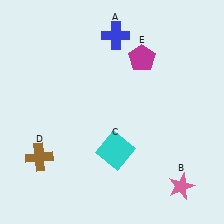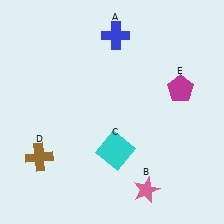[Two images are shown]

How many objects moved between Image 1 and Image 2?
2 objects moved between the two images.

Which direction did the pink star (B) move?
The pink star (B) moved left.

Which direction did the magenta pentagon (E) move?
The magenta pentagon (E) moved right.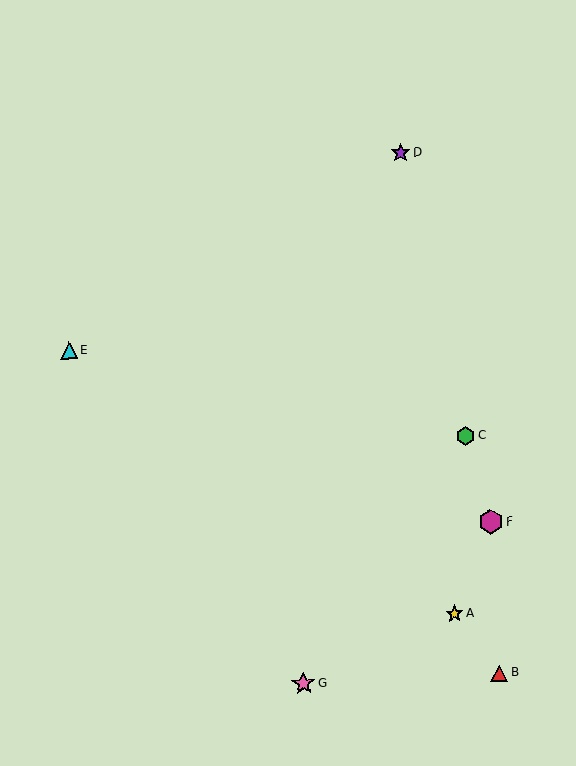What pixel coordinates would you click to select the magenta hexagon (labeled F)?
Click at (491, 522) to select the magenta hexagon F.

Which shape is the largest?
The magenta hexagon (labeled F) is the largest.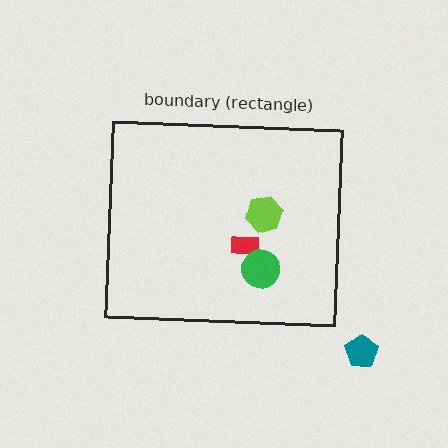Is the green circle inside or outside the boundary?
Inside.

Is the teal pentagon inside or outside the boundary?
Outside.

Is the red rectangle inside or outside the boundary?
Inside.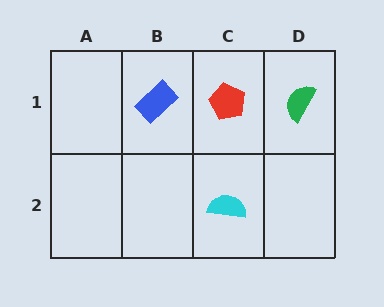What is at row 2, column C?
A cyan semicircle.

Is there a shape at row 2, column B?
No, that cell is empty.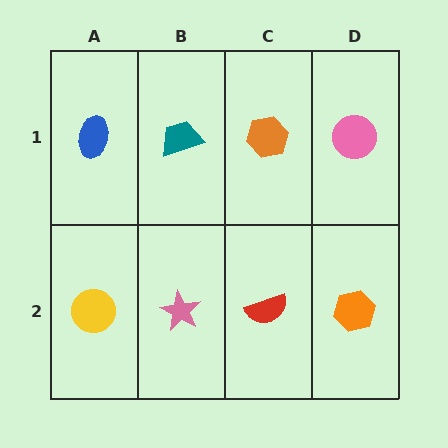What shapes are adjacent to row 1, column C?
A red semicircle (row 2, column C), a teal trapezoid (row 1, column B), a pink circle (row 1, column D).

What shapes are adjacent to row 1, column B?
A pink star (row 2, column B), a blue ellipse (row 1, column A), an orange hexagon (row 1, column C).